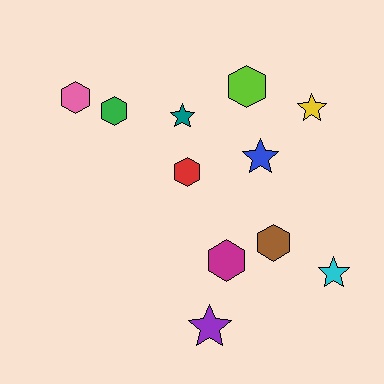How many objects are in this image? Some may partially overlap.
There are 11 objects.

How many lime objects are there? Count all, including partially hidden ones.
There is 1 lime object.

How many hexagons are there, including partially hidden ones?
There are 6 hexagons.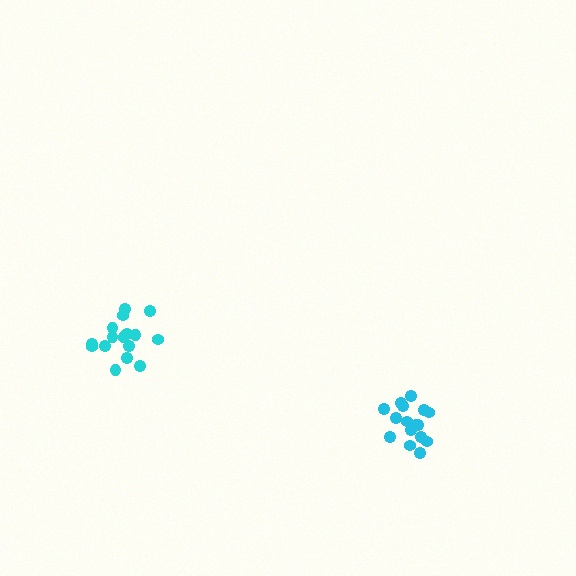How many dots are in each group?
Group 1: 17 dots, Group 2: 17 dots (34 total).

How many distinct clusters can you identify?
There are 2 distinct clusters.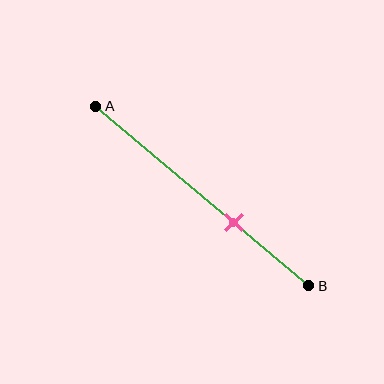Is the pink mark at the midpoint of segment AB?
No, the mark is at about 65% from A, not at the 50% midpoint.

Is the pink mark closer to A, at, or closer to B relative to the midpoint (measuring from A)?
The pink mark is closer to point B than the midpoint of segment AB.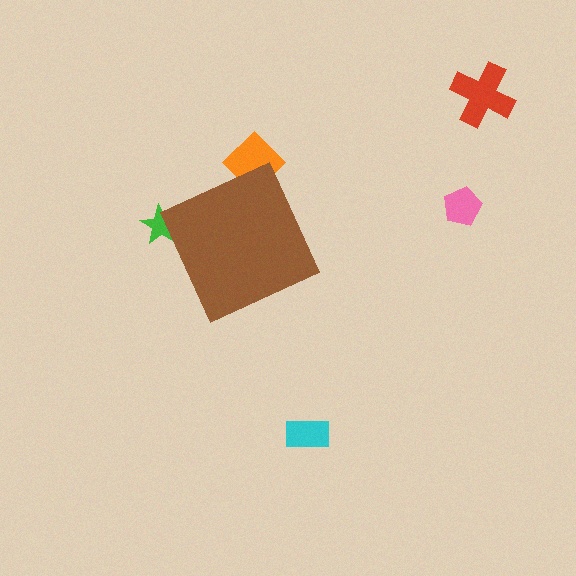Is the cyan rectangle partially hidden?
No, the cyan rectangle is fully visible.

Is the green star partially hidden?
Yes, the green star is partially hidden behind the brown diamond.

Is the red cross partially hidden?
No, the red cross is fully visible.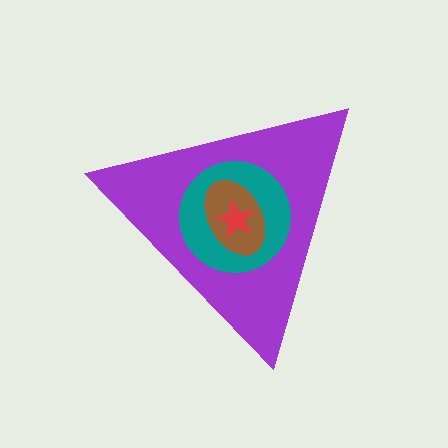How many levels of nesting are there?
4.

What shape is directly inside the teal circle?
The brown ellipse.